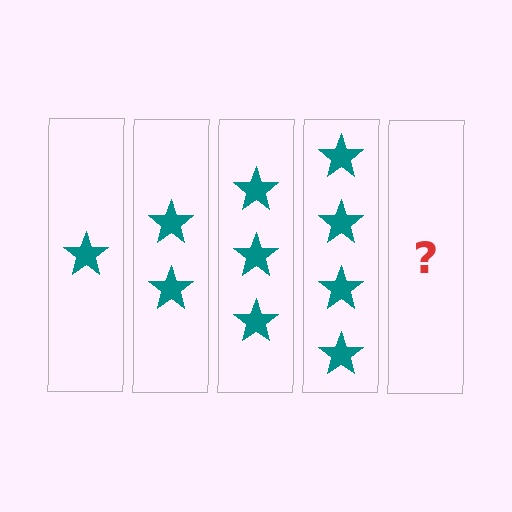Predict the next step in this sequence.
The next step is 5 stars.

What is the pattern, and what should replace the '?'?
The pattern is that each step adds one more star. The '?' should be 5 stars.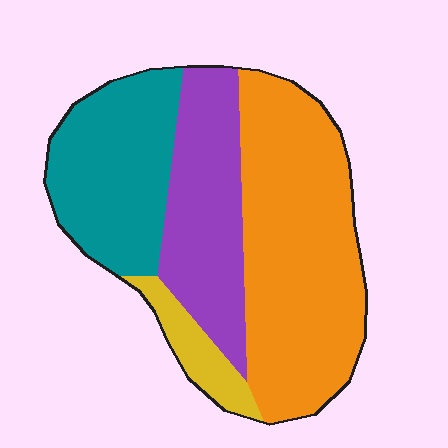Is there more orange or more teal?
Orange.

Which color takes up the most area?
Orange, at roughly 45%.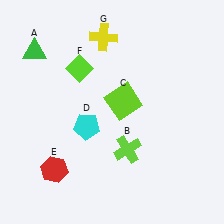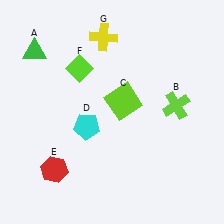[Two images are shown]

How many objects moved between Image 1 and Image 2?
1 object moved between the two images.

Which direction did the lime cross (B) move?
The lime cross (B) moved right.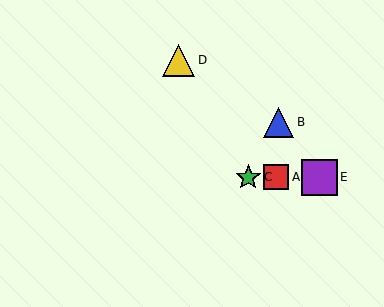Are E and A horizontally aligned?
Yes, both are at y≈177.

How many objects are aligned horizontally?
3 objects (A, C, E) are aligned horizontally.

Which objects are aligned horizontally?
Objects A, C, E are aligned horizontally.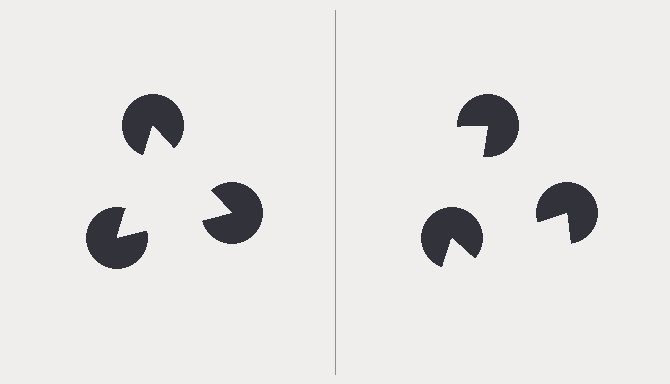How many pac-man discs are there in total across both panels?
6 — 3 on each side.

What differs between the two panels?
The pac-man discs are positioned identically on both sides; only the wedge orientations differ. On the left they align to a triangle; on the right they are misaligned.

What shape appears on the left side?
An illusory triangle.